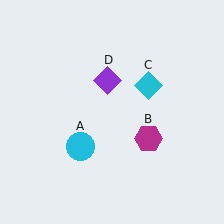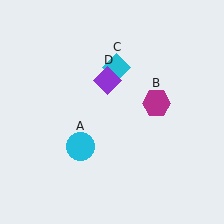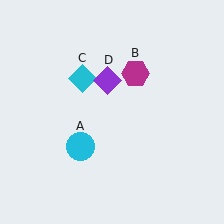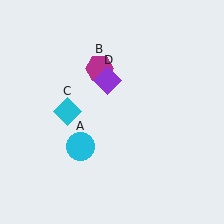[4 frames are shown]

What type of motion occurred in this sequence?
The magenta hexagon (object B), cyan diamond (object C) rotated counterclockwise around the center of the scene.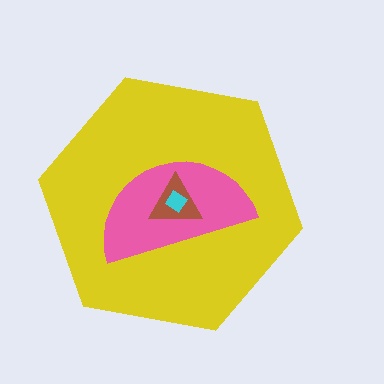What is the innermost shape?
The cyan diamond.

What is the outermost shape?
The yellow hexagon.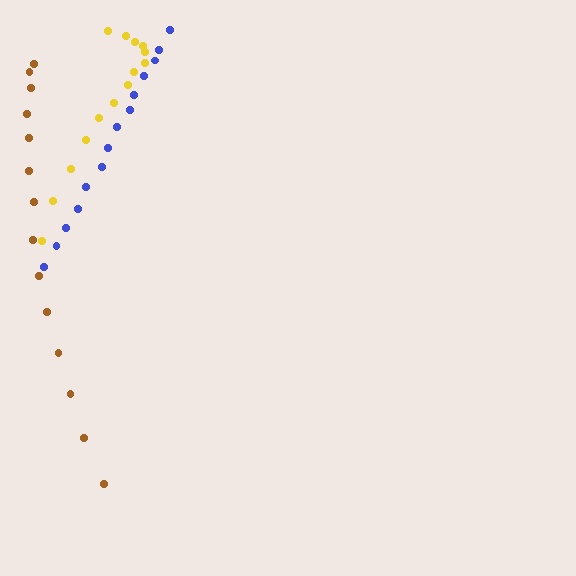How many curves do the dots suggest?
There are 3 distinct paths.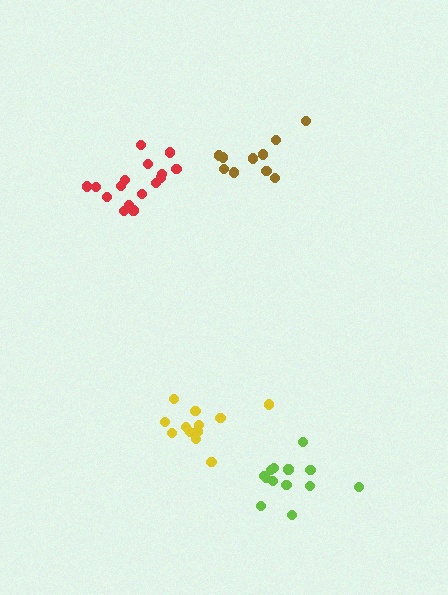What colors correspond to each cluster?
The clusters are colored: lime, brown, yellow, red.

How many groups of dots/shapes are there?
There are 4 groups.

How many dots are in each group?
Group 1: 13 dots, Group 2: 10 dots, Group 3: 12 dots, Group 4: 16 dots (51 total).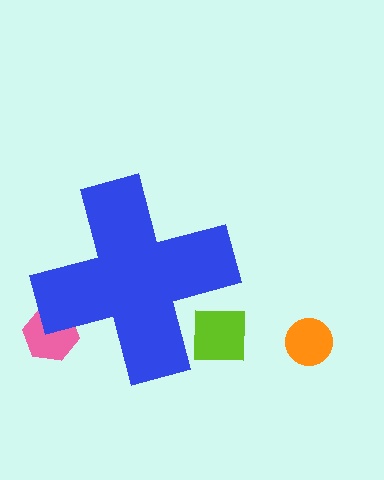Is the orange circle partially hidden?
No, the orange circle is fully visible.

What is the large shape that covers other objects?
A blue cross.